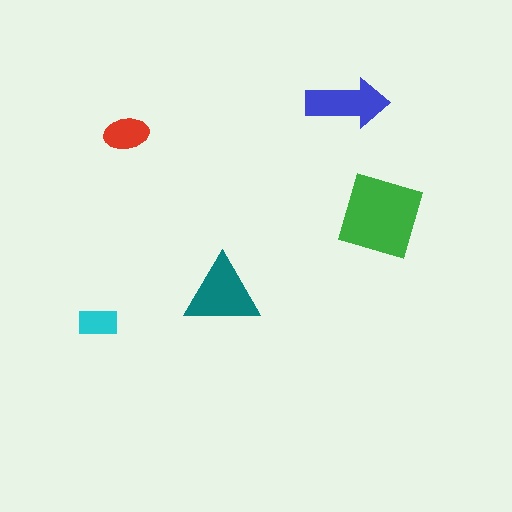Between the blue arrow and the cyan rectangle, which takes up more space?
The blue arrow.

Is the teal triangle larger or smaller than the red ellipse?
Larger.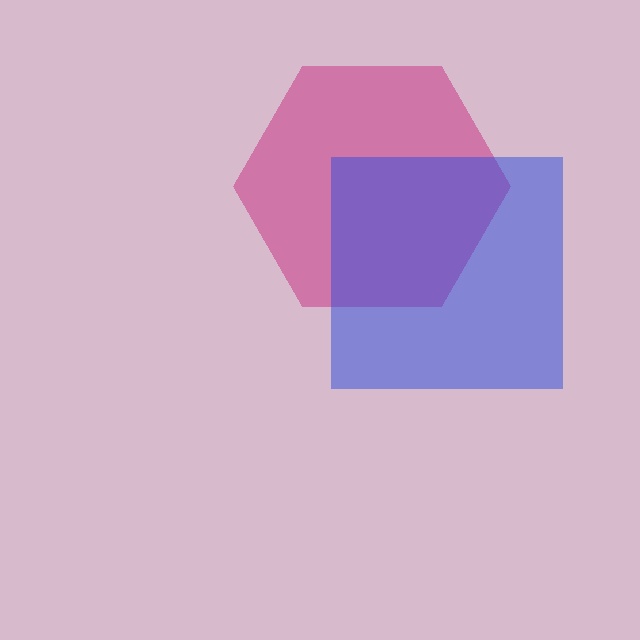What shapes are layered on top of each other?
The layered shapes are: a magenta hexagon, a blue square.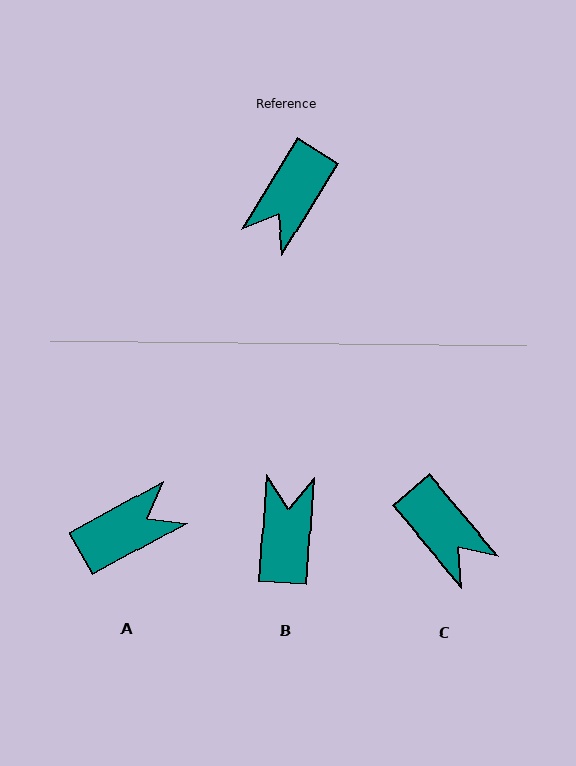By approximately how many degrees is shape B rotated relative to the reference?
Approximately 153 degrees clockwise.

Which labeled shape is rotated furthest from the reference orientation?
B, about 153 degrees away.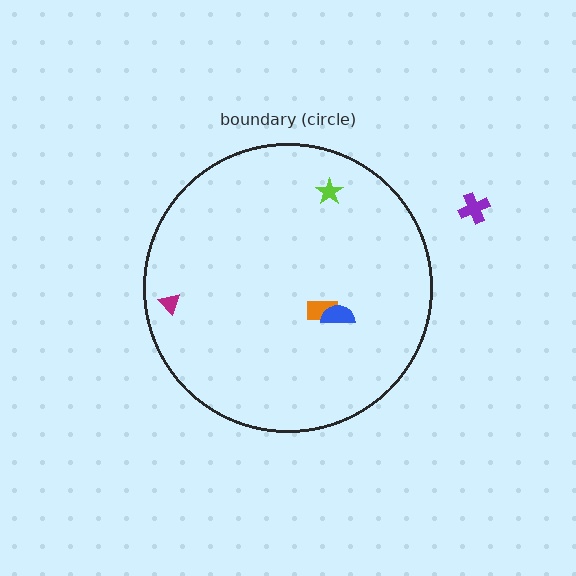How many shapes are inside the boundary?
4 inside, 1 outside.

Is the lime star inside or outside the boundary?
Inside.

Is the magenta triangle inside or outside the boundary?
Inside.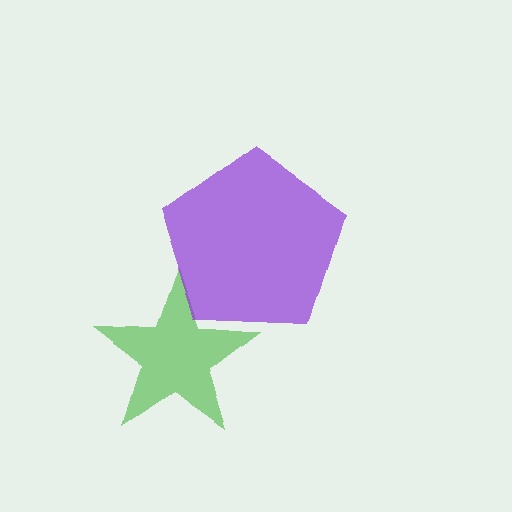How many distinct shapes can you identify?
There are 2 distinct shapes: a green star, a purple pentagon.